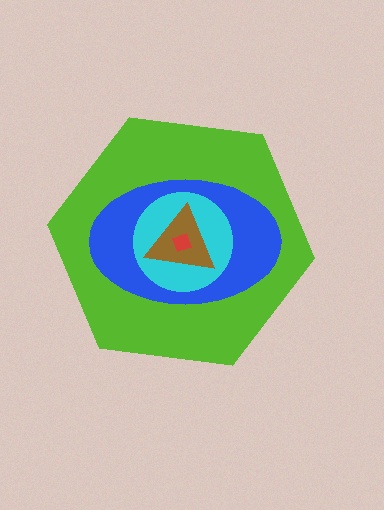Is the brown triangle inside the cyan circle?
Yes.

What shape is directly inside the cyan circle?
The brown triangle.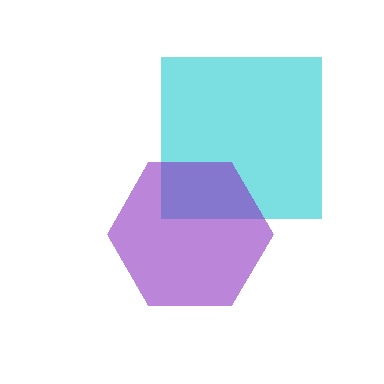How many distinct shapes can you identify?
There are 2 distinct shapes: a cyan square, a purple hexagon.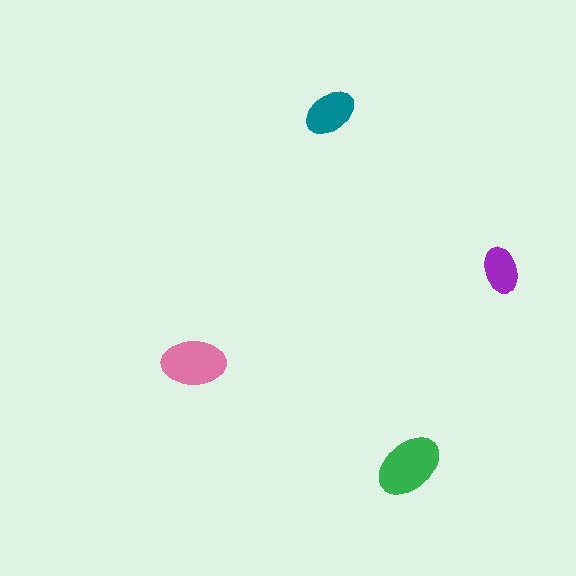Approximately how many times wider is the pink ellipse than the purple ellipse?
About 1.5 times wider.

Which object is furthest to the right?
The purple ellipse is rightmost.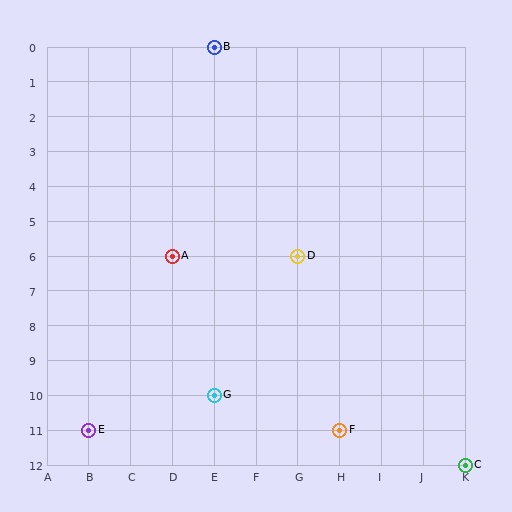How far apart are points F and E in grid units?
Points F and E are 6 columns apart.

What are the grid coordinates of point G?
Point G is at grid coordinates (E, 10).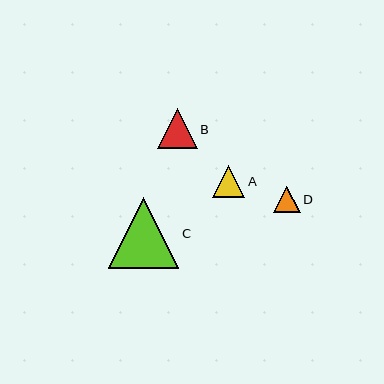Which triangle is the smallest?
Triangle D is the smallest with a size of approximately 27 pixels.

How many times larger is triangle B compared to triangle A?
Triangle B is approximately 1.2 times the size of triangle A.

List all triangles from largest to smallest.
From largest to smallest: C, B, A, D.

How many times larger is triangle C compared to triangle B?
Triangle C is approximately 1.8 times the size of triangle B.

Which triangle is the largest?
Triangle C is the largest with a size of approximately 70 pixels.